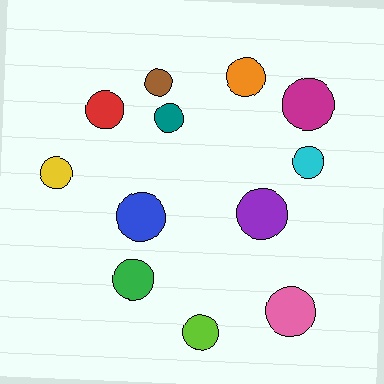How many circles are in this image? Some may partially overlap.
There are 12 circles.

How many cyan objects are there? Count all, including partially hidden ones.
There is 1 cyan object.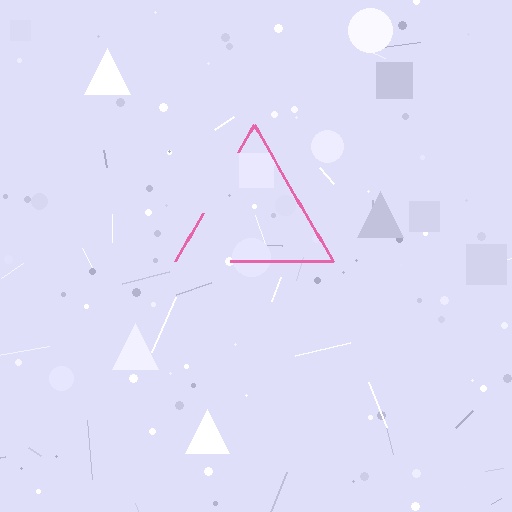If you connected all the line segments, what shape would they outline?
They would outline a triangle.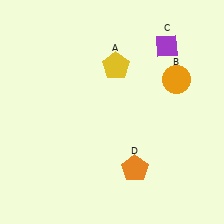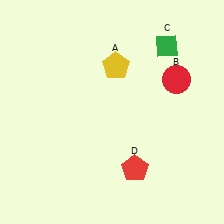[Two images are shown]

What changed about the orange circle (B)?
In Image 1, B is orange. In Image 2, it changed to red.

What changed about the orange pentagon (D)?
In Image 1, D is orange. In Image 2, it changed to red.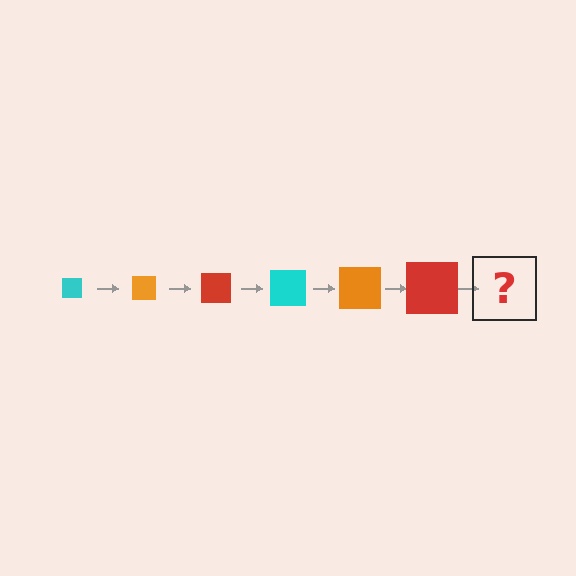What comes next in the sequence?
The next element should be a cyan square, larger than the previous one.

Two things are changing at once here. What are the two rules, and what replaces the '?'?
The two rules are that the square grows larger each step and the color cycles through cyan, orange, and red. The '?' should be a cyan square, larger than the previous one.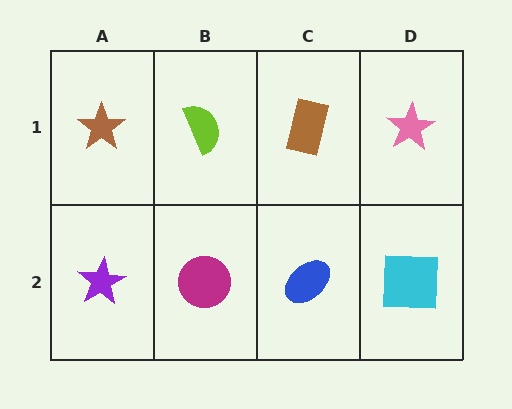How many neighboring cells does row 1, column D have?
2.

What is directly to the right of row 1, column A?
A lime semicircle.